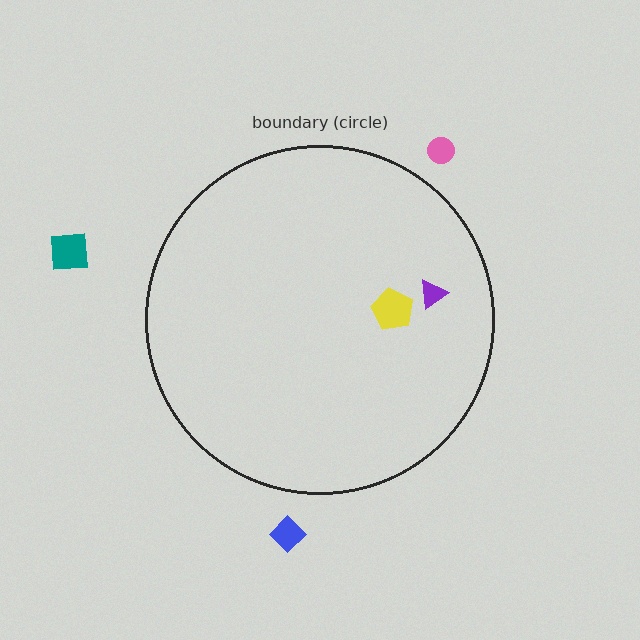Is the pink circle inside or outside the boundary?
Outside.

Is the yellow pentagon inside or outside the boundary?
Inside.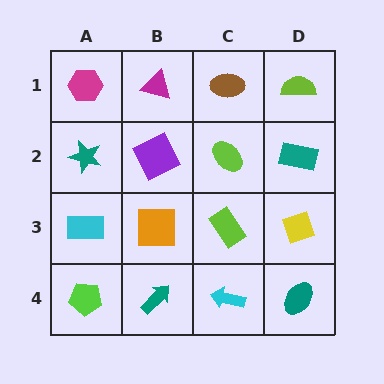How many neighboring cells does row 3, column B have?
4.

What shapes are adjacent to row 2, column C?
A brown ellipse (row 1, column C), a lime rectangle (row 3, column C), a purple square (row 2, column B), a teal rectangle (row 2, column D).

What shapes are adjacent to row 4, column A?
A cyan rectangle (row 3, column A), a teal arrow (row 4, column B).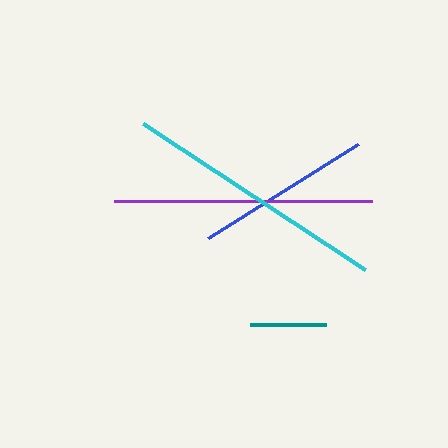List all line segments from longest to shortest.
From longest to shortest: cyan, purple, blue, teal.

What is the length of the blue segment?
The blue segment is approximately 177 pixels long.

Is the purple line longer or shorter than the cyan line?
The cyan line is longer than the purple line.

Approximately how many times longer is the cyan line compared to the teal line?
The cyan line is approximately 3.5 times the length of the teal line.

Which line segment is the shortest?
The teal line is the shortest at approximately 75 pixels.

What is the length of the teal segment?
The teal segment is approximately 75 pixels long.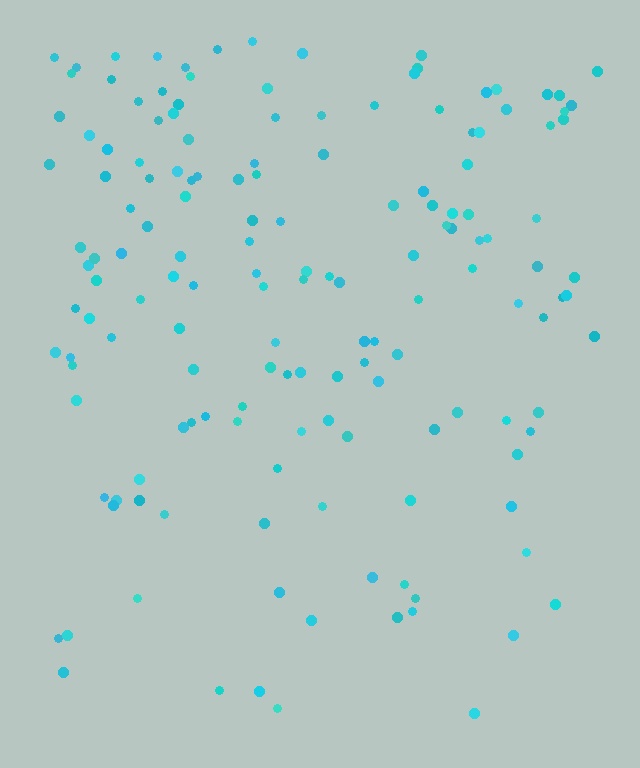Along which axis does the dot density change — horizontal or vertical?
Vertical.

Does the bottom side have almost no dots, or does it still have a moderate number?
Still a moderate number, just noticeably fewer than the top.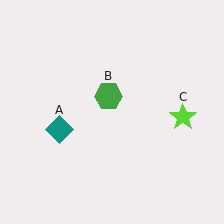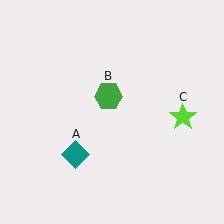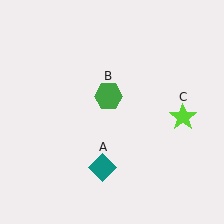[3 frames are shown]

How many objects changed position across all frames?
1 object changed position: teal diamond (object A).